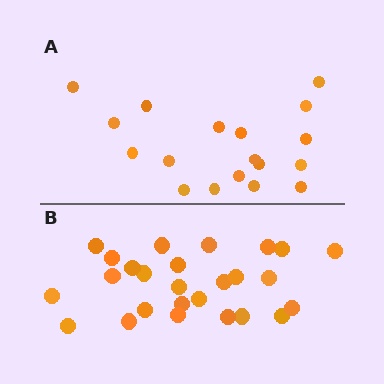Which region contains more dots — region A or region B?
Region B (the bottom region) has more dots.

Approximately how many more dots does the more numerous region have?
Region B has roughly 8 or so more dots than region A.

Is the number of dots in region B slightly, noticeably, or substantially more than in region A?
Region B has noticeably more, but not dramatically so. The ratio is roughly 1.4 to 1.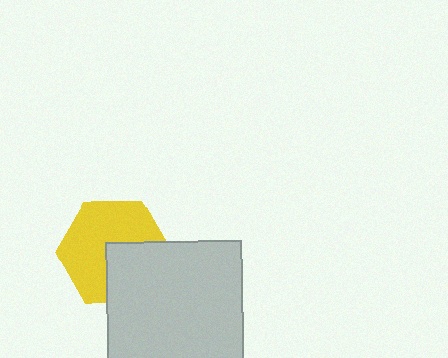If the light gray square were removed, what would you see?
You would see the complete yellow hexagon.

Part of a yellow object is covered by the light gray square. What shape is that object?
It is a hexagon.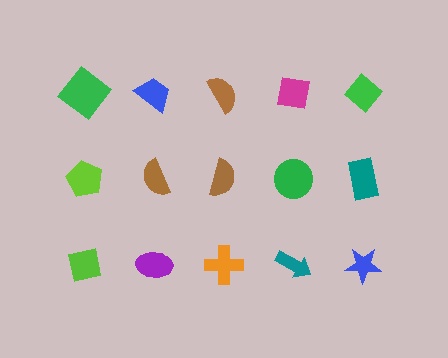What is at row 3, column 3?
An orange cross.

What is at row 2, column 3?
A brown semicircle.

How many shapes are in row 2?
5 shapes.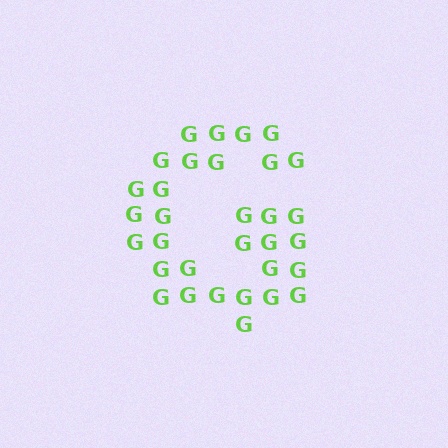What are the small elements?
The small elements are letter G's.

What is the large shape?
The large shape is the letter G.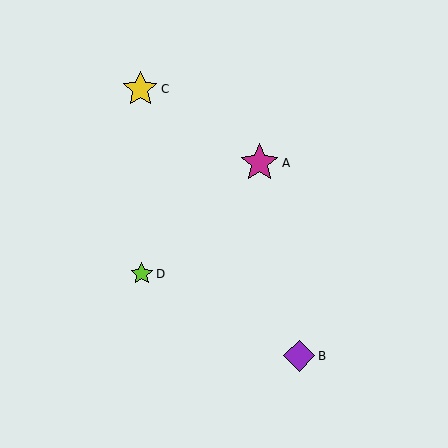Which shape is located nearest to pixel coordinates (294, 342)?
The purple diamond (labeled B) at (299, 356) is nearest to that location.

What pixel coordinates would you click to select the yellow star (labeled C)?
Click at (140, 89) to select the yellow star C.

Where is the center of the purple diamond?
The center of the purple diamond is at (299, 356).